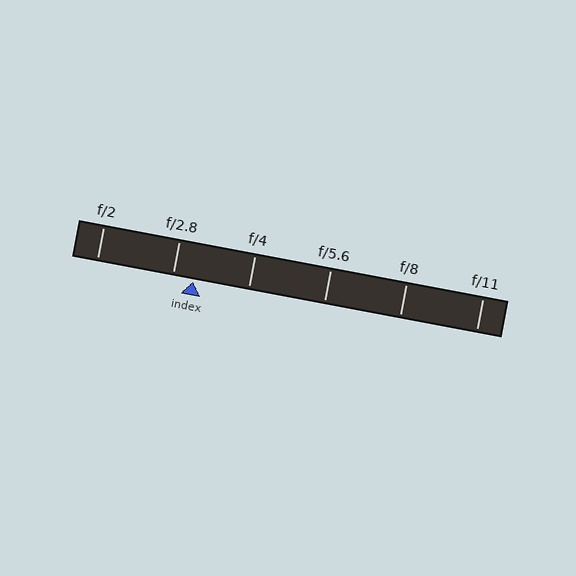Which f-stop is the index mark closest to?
The index mark is closest to f/2.8.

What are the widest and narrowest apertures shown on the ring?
The widest aperture shown is f/2 and the narrowest is f/11.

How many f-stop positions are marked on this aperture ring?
There are 6 f-stop positions marked.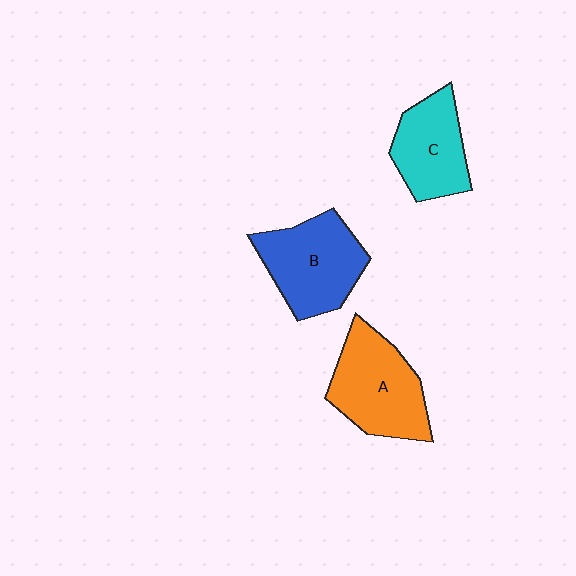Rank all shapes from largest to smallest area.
From largest to smallest: A (orange), B (blue), C (cyan).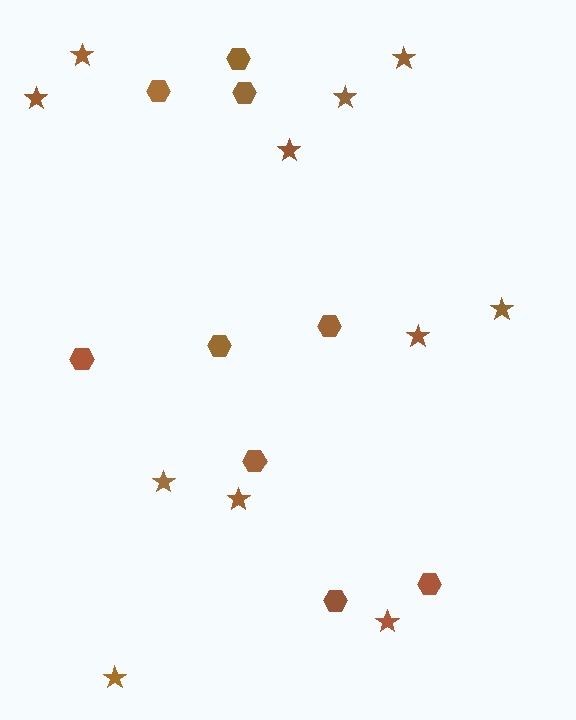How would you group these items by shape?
There are 2 groups: one group of stars (11) and one group of hexagons (9).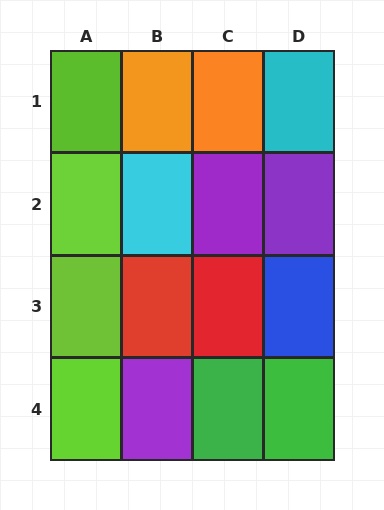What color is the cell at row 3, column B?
Red.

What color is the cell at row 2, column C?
Purple.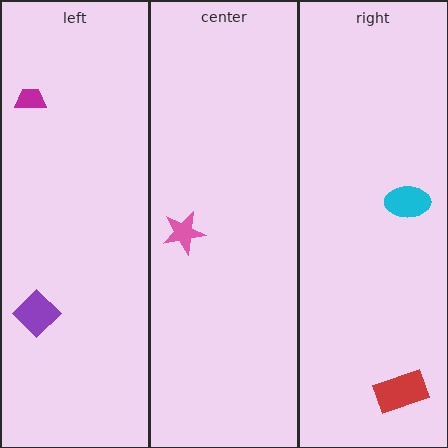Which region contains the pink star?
The center region.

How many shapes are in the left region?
2.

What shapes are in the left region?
The purple diamond, the magenta trapezoid.